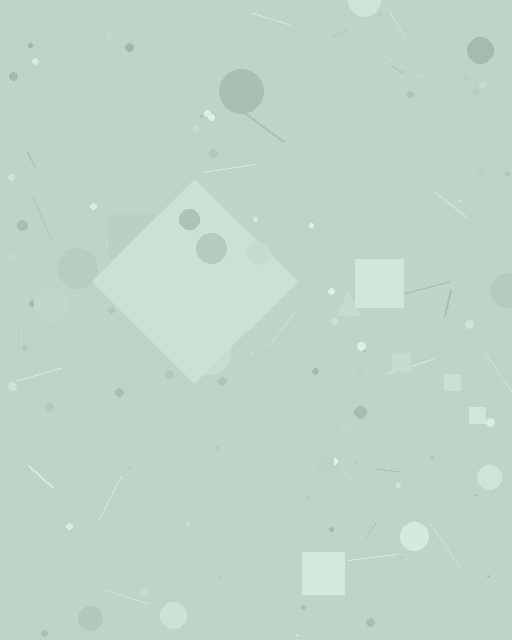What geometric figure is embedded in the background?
A diamond is embedded in the background.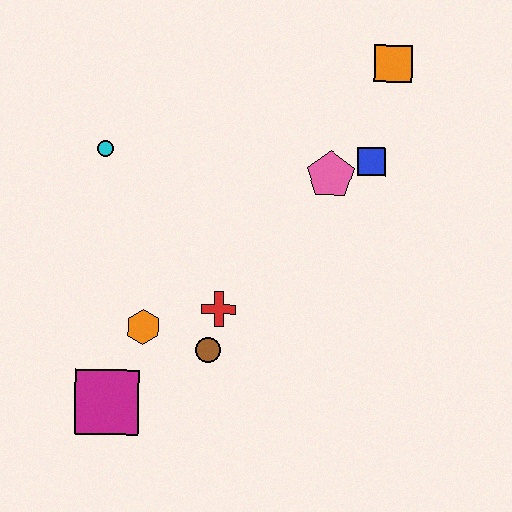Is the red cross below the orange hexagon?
No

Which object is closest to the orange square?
The blue square is closest to the orange square.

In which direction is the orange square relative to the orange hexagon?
The orange square is above the orange hexagon.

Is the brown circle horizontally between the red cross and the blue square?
No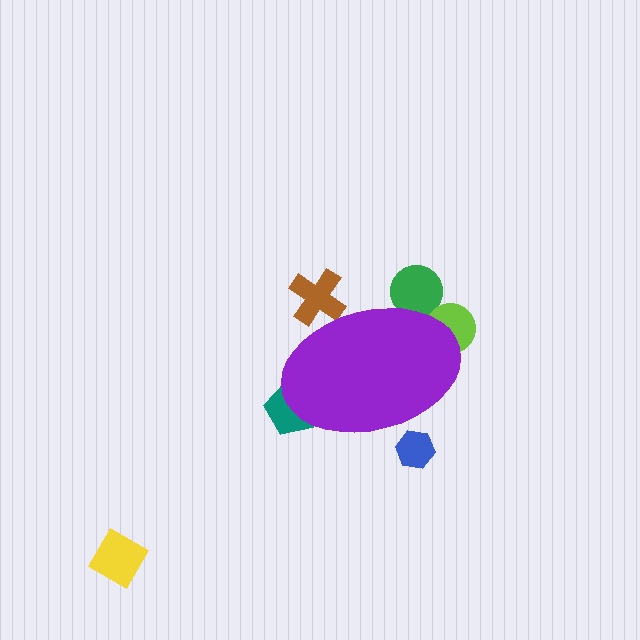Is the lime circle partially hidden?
Yes, the lime circle is partially hidden behind the purple ellipse.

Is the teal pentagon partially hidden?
Yes, the teal pentagon is partially hidden behind the purple ellipse.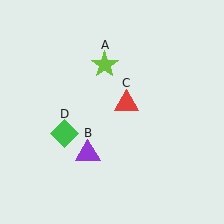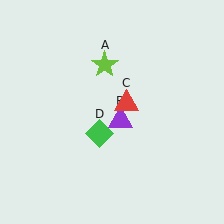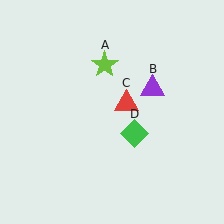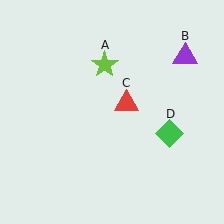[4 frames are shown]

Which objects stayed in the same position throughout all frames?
Lime star (object A) and red triangle (object C) remained stationary.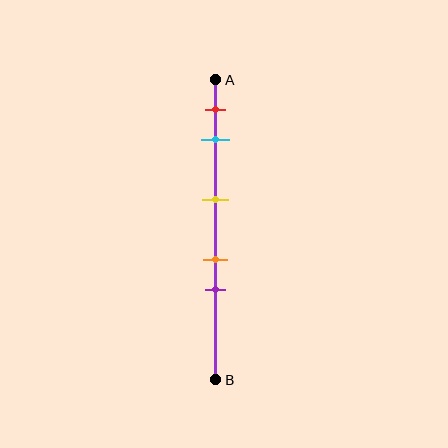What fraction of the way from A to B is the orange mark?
The orange mark is approximately 60% (0.6) of the way from A to B.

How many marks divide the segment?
There are 5 marks dividing the segment.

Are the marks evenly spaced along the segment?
No, the marks are not evenly spaced.